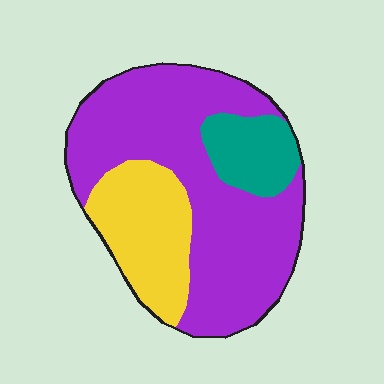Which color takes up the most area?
Purple, at roughly 65%.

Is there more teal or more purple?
Purple.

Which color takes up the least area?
Teal, at roughly 15%.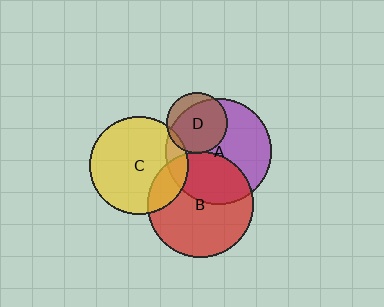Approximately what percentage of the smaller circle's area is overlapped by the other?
Approximately 5%.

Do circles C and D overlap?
Yes.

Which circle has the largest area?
Circle B (red).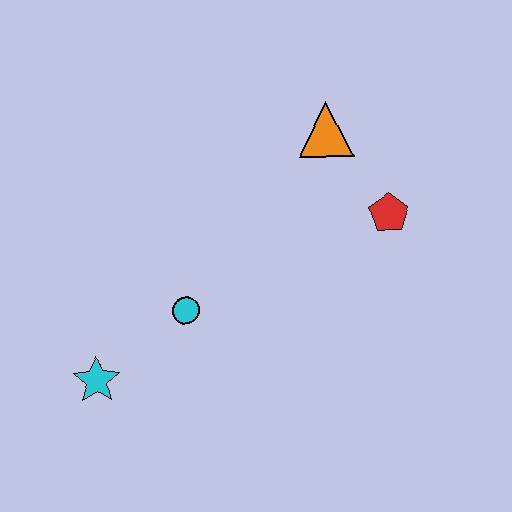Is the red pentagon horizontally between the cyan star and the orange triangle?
No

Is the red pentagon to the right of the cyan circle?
Yes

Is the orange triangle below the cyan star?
No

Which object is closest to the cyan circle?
The cyan star is closest to the cyan circle.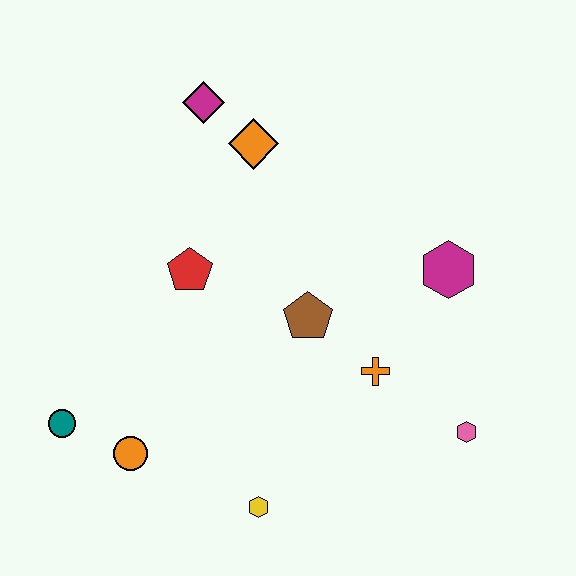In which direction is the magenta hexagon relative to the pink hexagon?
The magenta hexagon is above the pink hexagon.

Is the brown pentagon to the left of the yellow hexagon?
No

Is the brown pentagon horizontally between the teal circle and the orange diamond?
No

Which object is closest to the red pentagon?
The brown pentagon is closest to the red pentagon.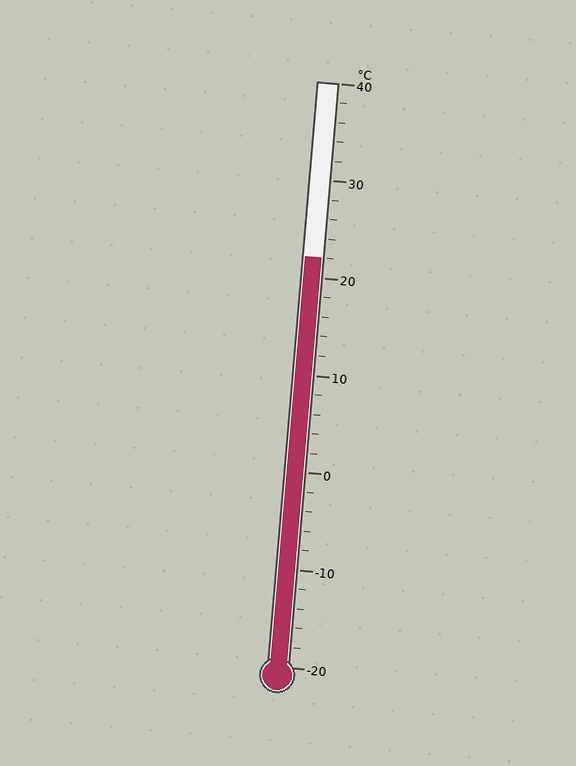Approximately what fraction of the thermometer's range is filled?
The thermometer is filled to approximately 70% of its range.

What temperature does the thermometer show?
The thermometer shows approximately 22°C.